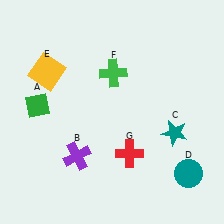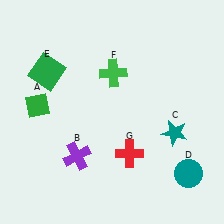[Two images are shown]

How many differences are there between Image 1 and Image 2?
There is 1 difference between the two images.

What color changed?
The square (E) changed from yellow in Image 1 to green in Image 2.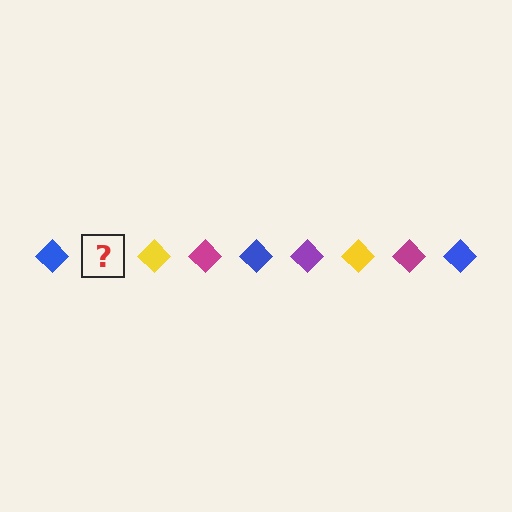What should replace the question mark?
The question mark should be replaced with a purple diamond.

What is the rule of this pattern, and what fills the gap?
The rule is that the pattern cycles through blue, purple, yellow, magenta diamonds. The gap should be filled with a purple diamond.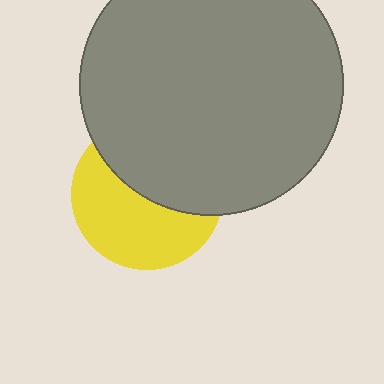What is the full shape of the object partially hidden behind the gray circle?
The partially hidden object is a yellow circle.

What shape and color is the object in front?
The object in front is a gray circle.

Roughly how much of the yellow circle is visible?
About half of it is visible (roughly 53%).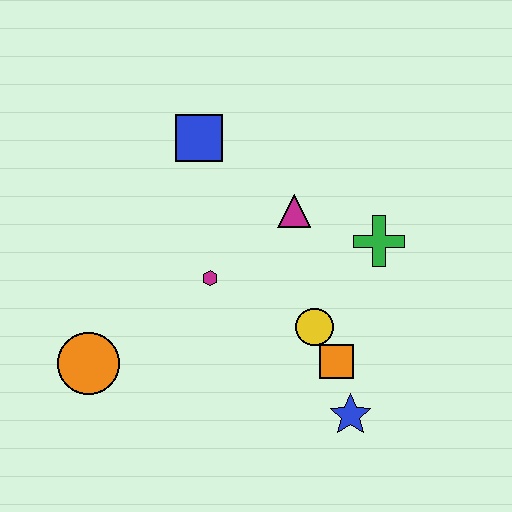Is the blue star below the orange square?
Yes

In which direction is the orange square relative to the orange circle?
The orange square is to the right of the orange circle.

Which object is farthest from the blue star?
The blue square is farthest from the blue star.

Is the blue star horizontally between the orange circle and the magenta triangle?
No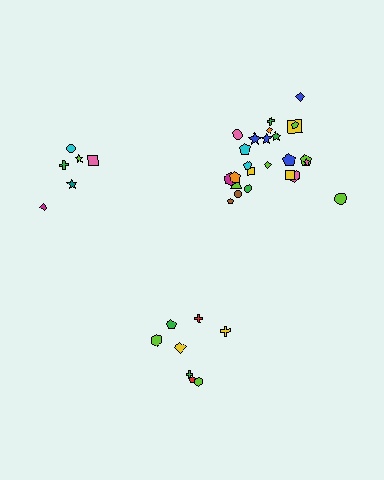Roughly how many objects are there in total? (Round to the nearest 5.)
Roughly 40 objects in total.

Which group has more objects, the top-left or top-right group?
The top-right group.